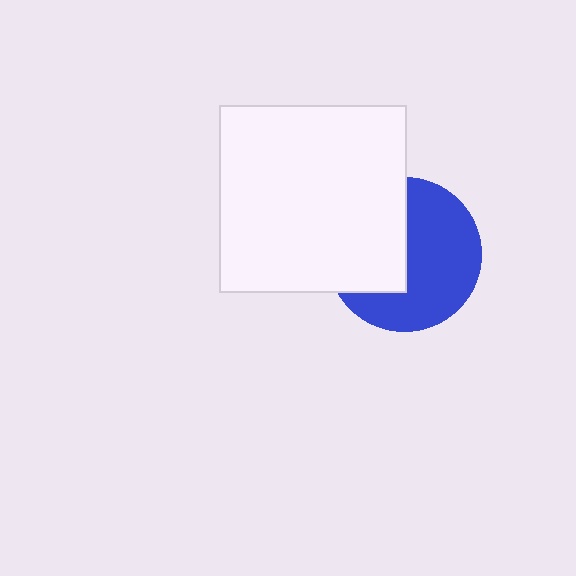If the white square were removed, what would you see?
You would see the complete blue circle.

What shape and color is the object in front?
The object in front is a white square.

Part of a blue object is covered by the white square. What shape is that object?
It is a circle.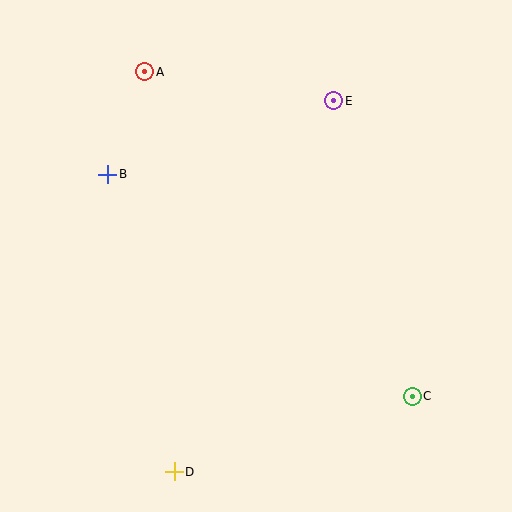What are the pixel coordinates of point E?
Point E is at (334, 101).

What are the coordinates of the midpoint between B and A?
The midpoint between B and A is at (126, 123).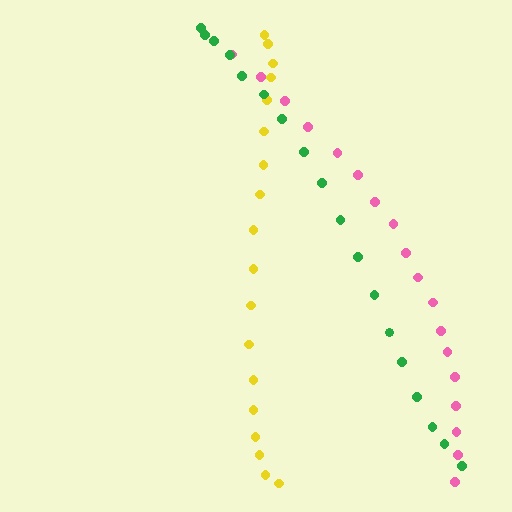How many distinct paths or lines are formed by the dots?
There are 3 distinct paths.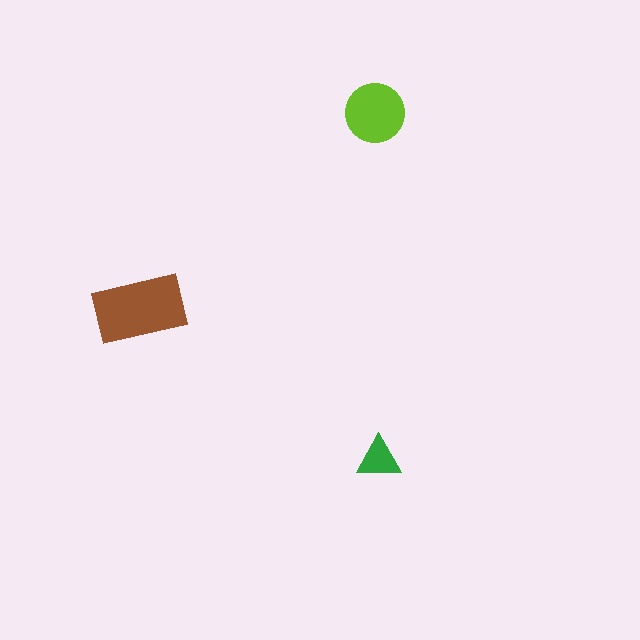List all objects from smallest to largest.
The green triangle, the lime circle, the brown rectangle.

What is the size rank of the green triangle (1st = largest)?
3rd.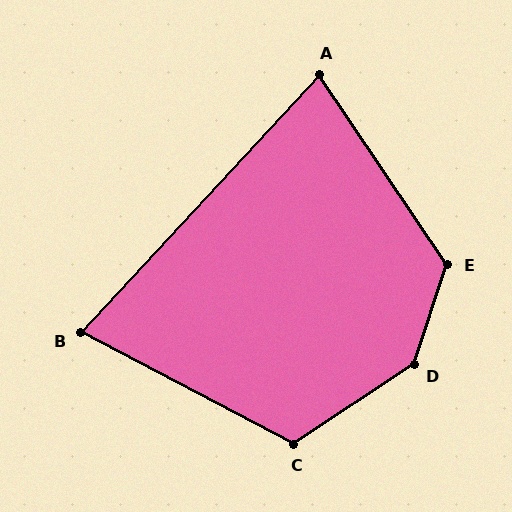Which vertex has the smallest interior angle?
B, at approximately 75 degrees.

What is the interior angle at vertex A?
Approximately 77 degrees (acute).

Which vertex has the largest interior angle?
D, at approximately 142 degrees.